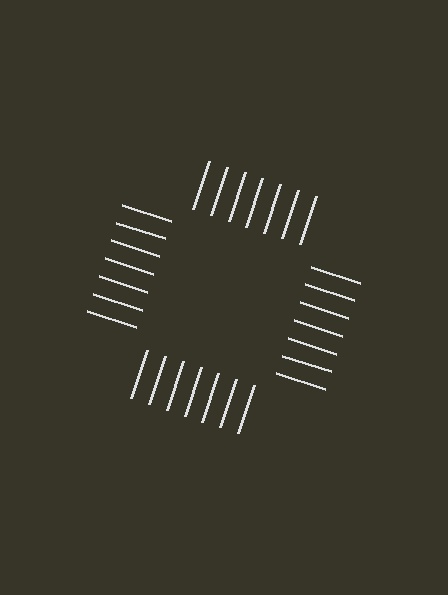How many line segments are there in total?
28 — 7 along each of the 4 edges.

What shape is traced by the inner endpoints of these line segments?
An illusory square — the line segments terminate on its edges but no continuous stroke is drawn.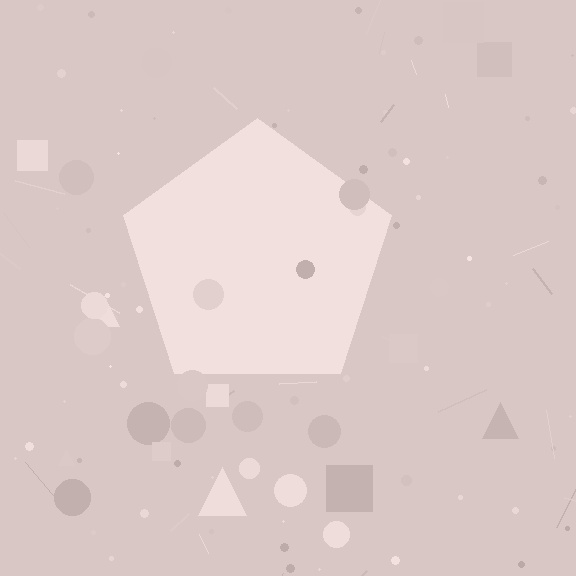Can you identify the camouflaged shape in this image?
The camouflaged shape is a pentagon.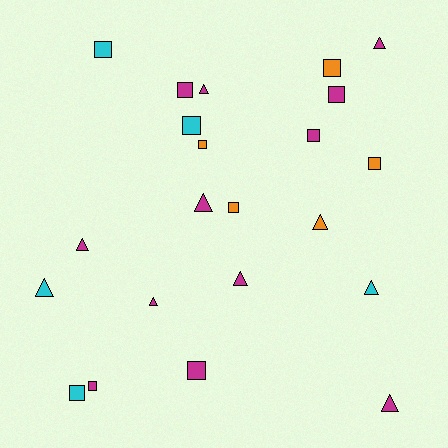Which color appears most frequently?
Magenta, with 12 objects.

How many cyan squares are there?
There are 3 cyan squares.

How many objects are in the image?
There are 22 objects.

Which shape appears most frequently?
Square, with 12 objects.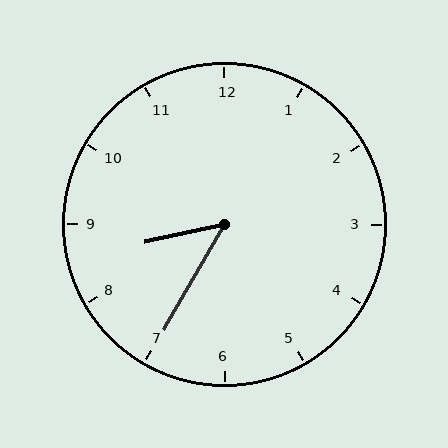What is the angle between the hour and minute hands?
Approximately 48 degrees.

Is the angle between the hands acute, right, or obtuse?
It is acute.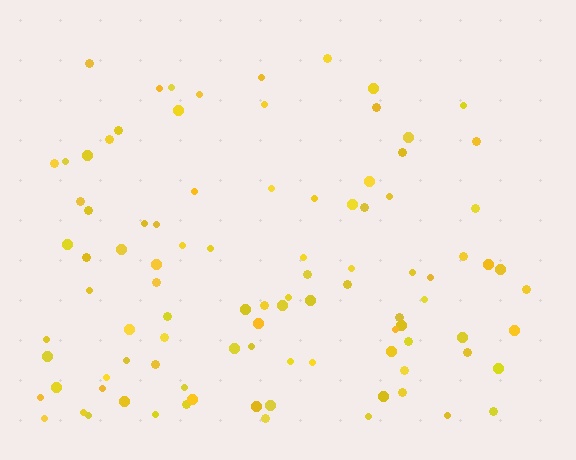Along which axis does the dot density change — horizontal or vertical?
Vertical.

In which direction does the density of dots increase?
From top to bottom, with the bottom side densest.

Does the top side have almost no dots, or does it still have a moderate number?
Still a moderate number, just noticeably fewer than the bottom.